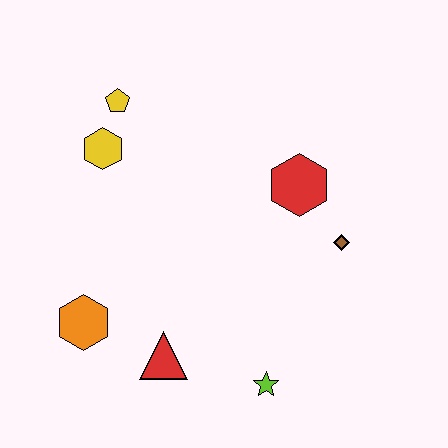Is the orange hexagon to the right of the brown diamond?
No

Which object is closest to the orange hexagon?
The red triangle is closest to the orange hexagon.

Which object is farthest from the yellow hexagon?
The lime star is farthest from the yellow hexagon.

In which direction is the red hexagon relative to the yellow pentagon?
The red hexagon is to the right of the yellow pentagon.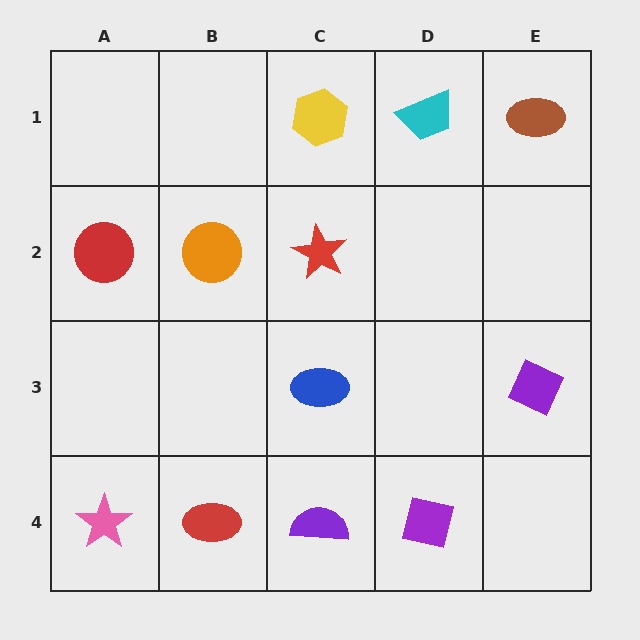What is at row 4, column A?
A pink star.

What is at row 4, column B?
A red ellipse.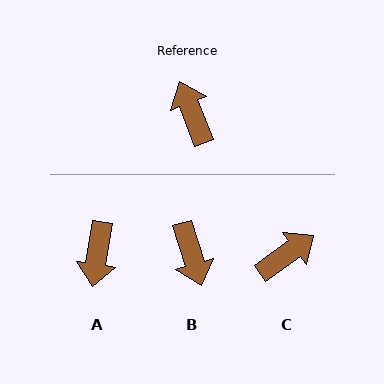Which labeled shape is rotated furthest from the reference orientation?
B, about 175 degrees away.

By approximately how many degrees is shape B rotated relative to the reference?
Approximately 175 degrees counter-clockwise.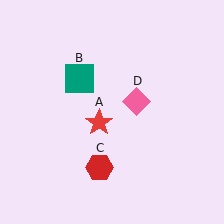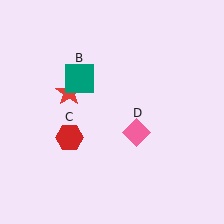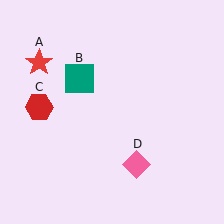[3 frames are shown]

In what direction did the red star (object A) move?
The red star (object A) moved up and to the left.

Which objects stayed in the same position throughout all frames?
Teal square (object B) remained stationary.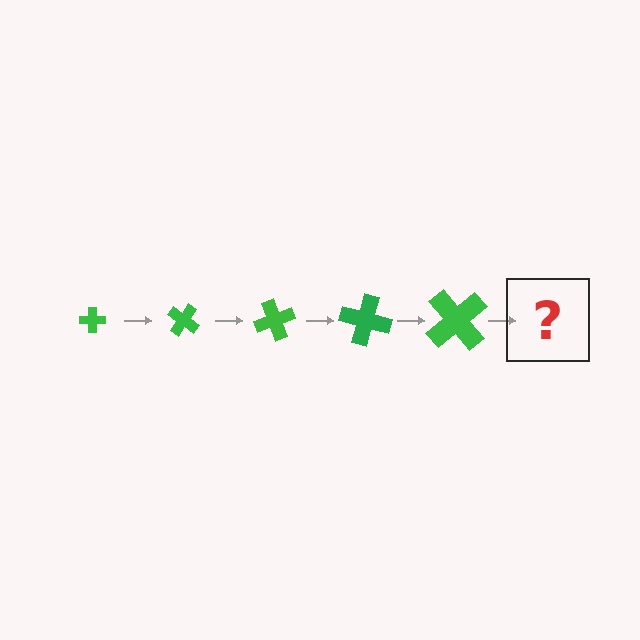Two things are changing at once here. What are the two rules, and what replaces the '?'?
The two rules are that the cross grows larger each step and it rotates 35 degrees each step. The '?' should be a cross, larger than the previous one and rotated 175 degrees from the start.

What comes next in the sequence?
The next element should be a cross, larger than the previous one and rotated 175 degrees from the start.